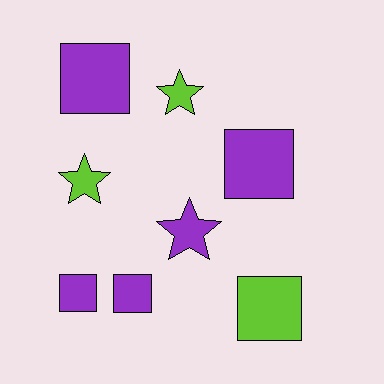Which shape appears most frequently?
Square, with 5 objects.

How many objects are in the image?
There are 8 objects.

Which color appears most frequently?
Purple, with 5 objects.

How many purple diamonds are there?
There are no purple diamonds.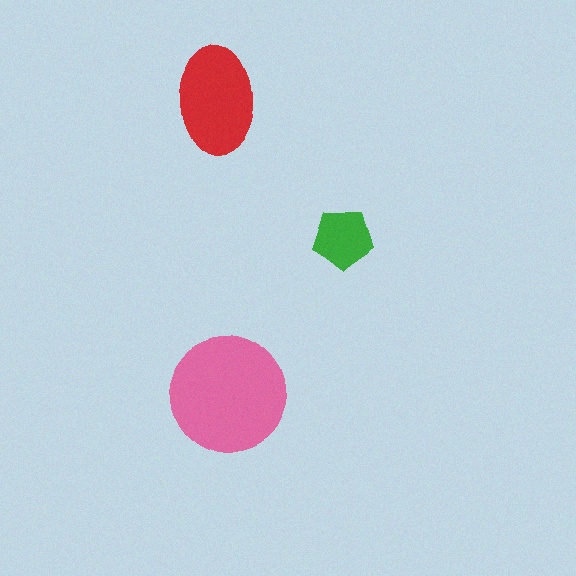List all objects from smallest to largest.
The green pentagon, the red ellipse, the pink circle.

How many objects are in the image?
There are 3 objects in the image.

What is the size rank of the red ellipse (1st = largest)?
2nd.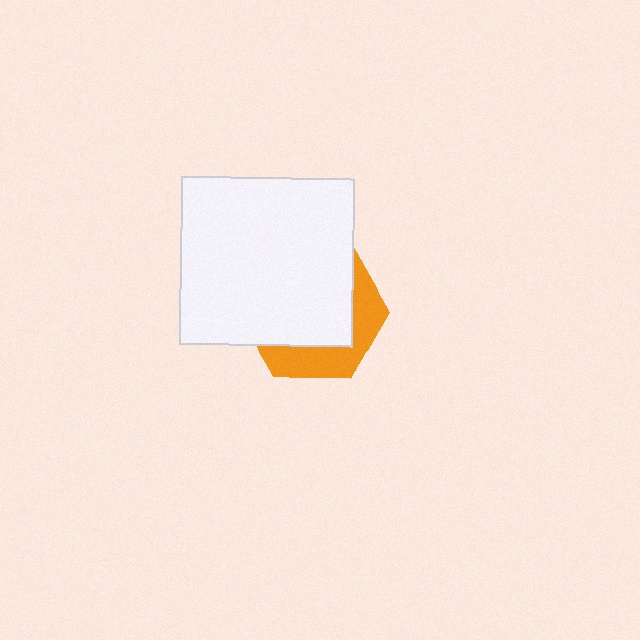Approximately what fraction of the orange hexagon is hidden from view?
Roughly 68% of the orange hexagon is hidden behind the white rectangle.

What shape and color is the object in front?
The object in front is a white rectangle.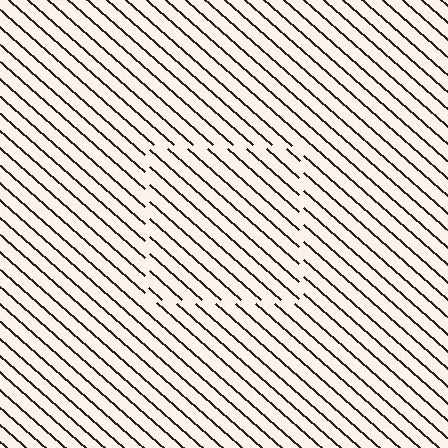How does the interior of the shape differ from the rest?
The interior of the shape contains the same grating, shifted by half a period — the contour is defined by the phase discontinuity where line-ends from the inner and outer gratings abut.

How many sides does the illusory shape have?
4 sides — the line-ends trace a square.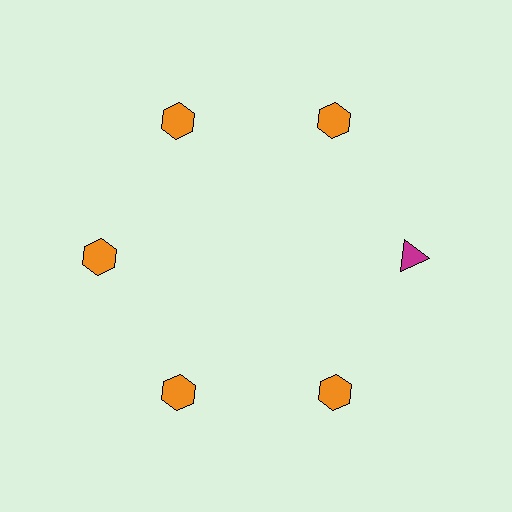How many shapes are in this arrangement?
There are 6 shapes arranged in a ring pattern.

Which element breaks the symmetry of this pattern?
The magenta triangle at roughly the 3 o'clock position breaks the symmetry. All other shapes are orange hexagons.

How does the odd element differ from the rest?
It differs in both color (magenta instead of orange) and shape (triangle instead of hexagon).